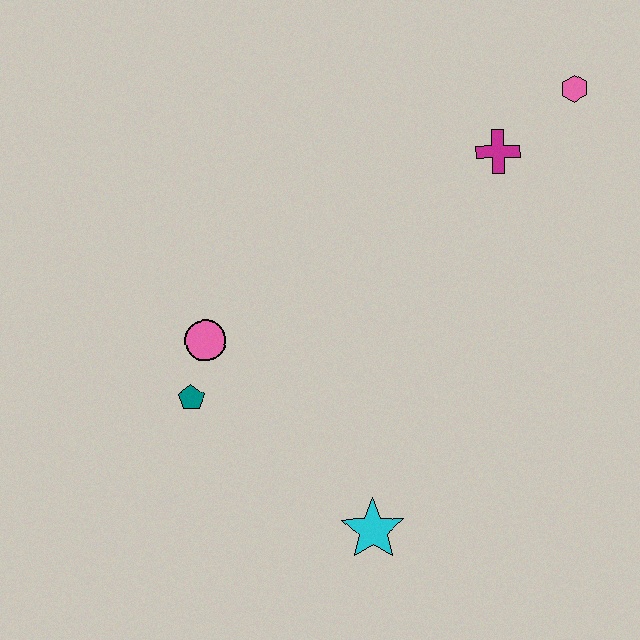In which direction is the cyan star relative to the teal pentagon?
The cyan star is to the right of the teal pentagon.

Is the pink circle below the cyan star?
No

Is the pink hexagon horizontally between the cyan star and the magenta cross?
No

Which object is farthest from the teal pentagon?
The pink hexagon is farthest from the teal pentagon.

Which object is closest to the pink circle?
The teal pentagon is closest to the pink circle.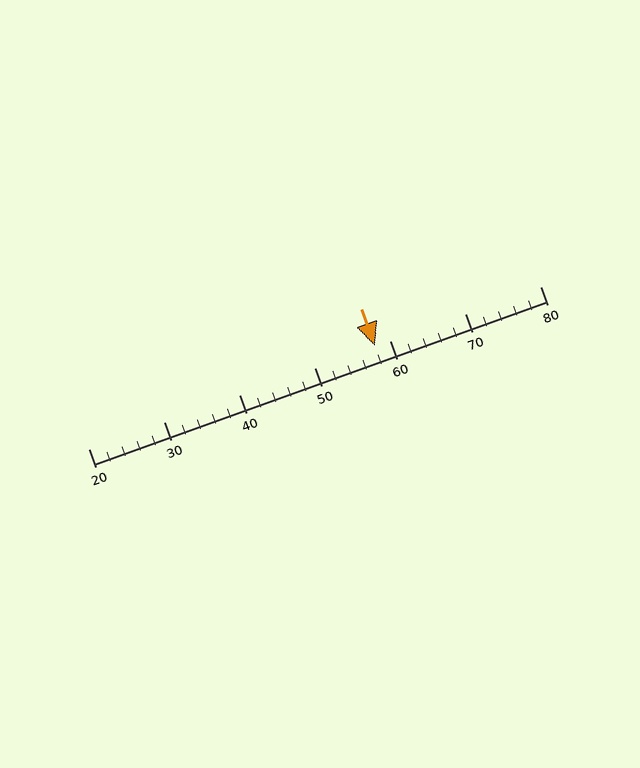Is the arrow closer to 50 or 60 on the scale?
The arrow is closer to 60.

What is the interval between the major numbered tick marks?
The major tick marks are spaced 10 units apart.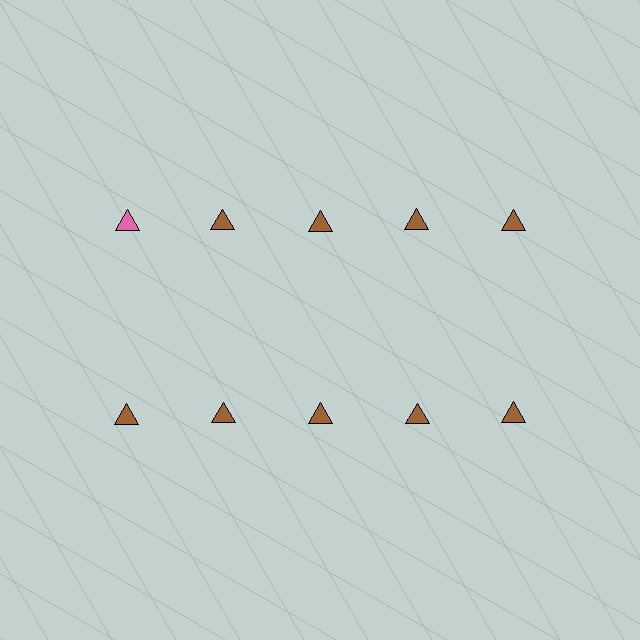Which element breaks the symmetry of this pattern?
The pink triangle in the top row, leftmost column breaks the symmetry. All other shapes are brown triangles.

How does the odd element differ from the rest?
It has a different color: pink instead of brown.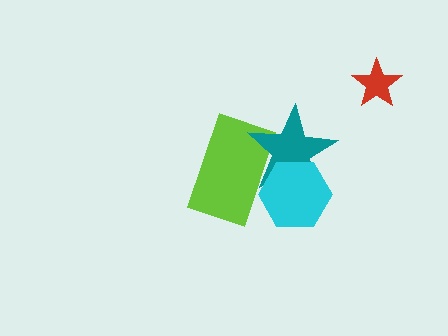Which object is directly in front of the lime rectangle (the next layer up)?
The teal star is directly in front of the lime rectangle.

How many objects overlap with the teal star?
2 objects overlap with the teal star.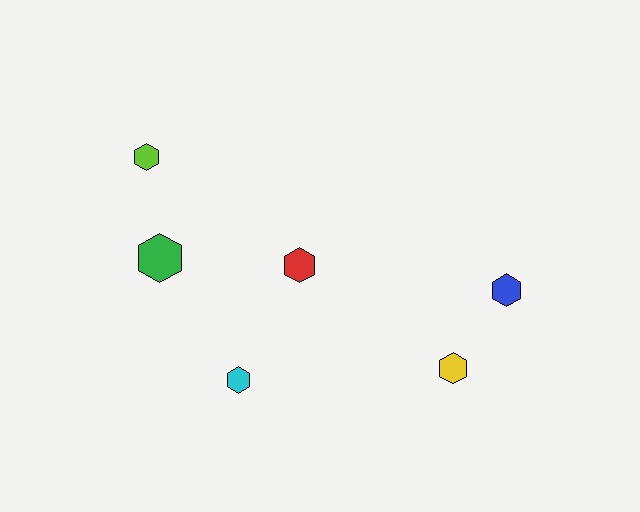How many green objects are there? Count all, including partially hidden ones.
There is 1 green object.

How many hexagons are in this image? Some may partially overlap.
There are 6 hexagons.